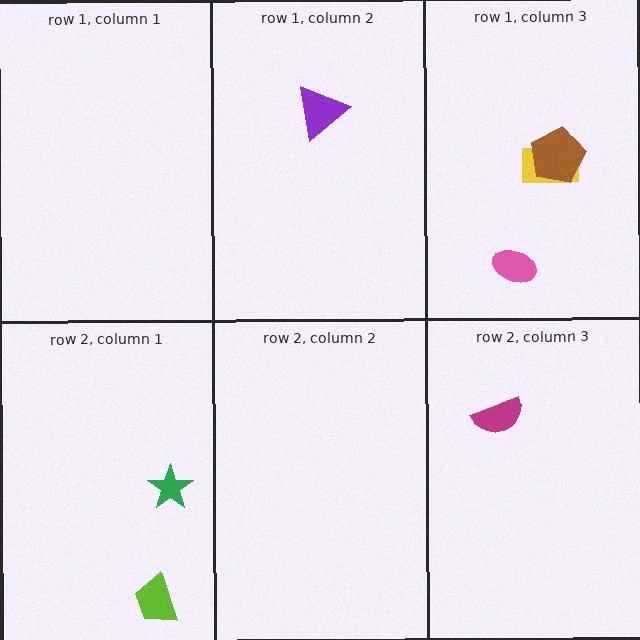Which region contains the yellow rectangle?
The row 1, column 3 region.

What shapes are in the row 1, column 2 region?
The purple triangle.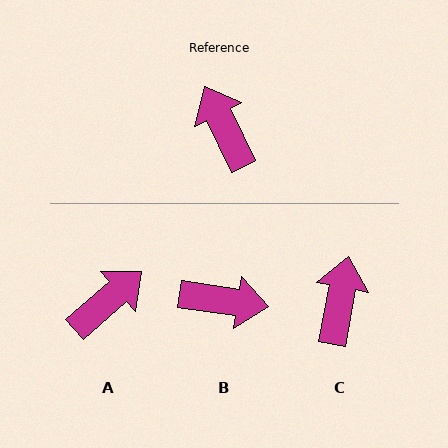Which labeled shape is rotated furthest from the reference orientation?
B, about 125 degrees away.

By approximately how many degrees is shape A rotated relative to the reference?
Approximately 75 degrees clockwise.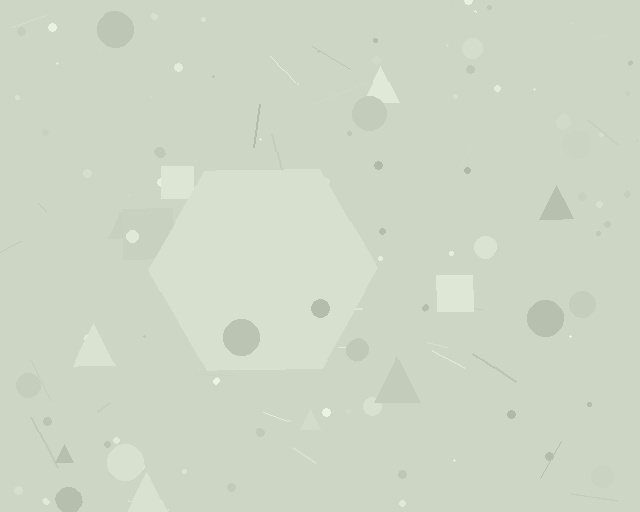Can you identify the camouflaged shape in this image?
The camouflaged shape is a hexagon.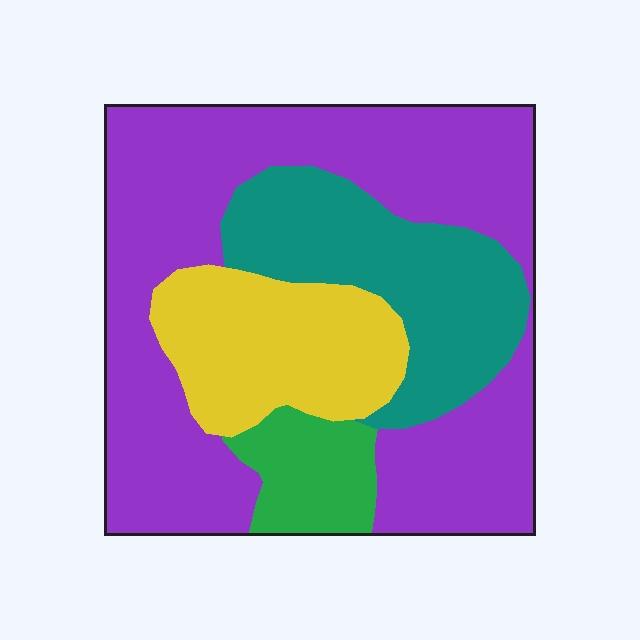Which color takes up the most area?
Purple, at roughly 55%.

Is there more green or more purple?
Purple.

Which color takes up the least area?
Green, at roughly 10%.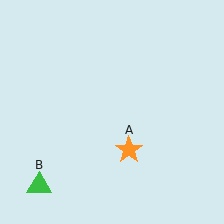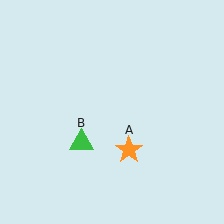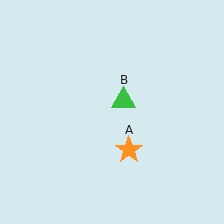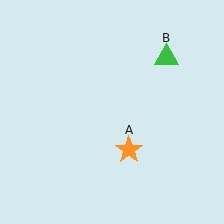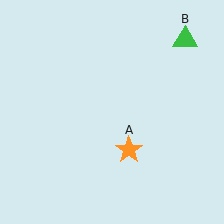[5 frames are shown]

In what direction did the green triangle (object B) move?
The green triangle (object B) moved up and to the right.